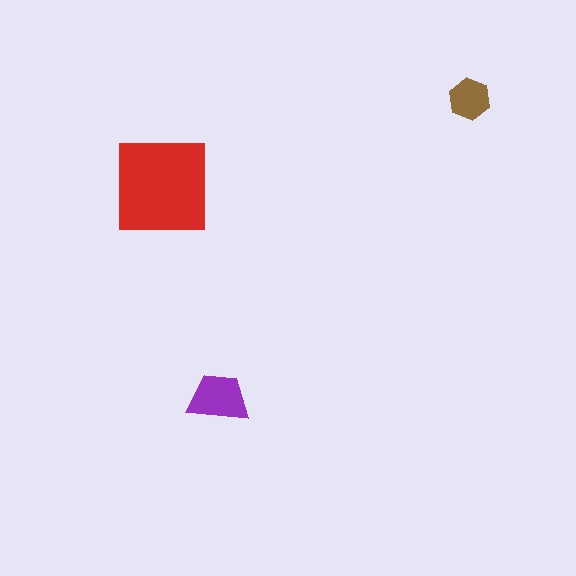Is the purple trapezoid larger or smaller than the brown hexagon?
Larger.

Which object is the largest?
The red square.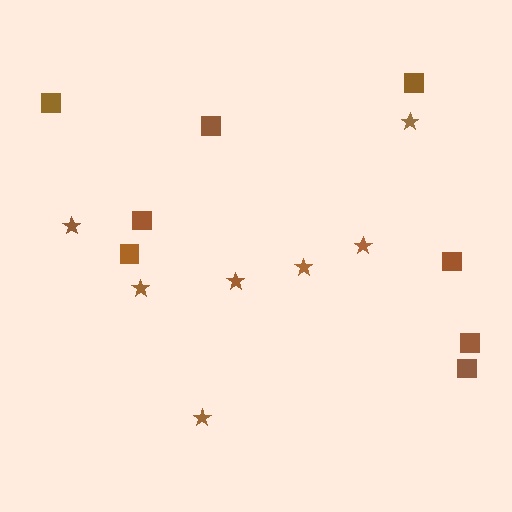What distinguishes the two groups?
There are 2 groups: one group of stars (7) and one group of squares (8).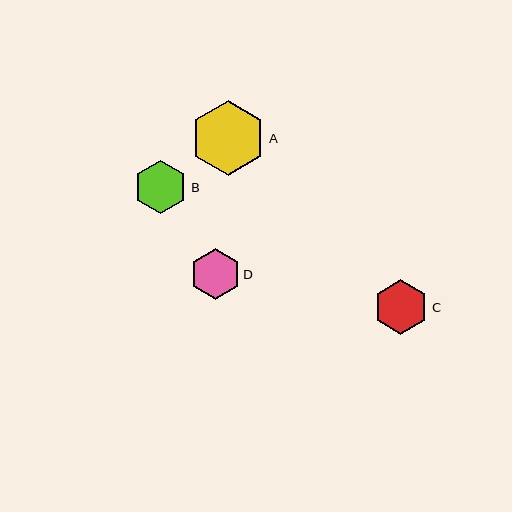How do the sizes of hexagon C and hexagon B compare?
Hexagon C and hexagon B are approximately the same size.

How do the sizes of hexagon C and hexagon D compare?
Hexagon C and hexagon D are approximately the same size.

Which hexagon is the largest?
Hexagon A is the largest with a size of approximately 75 pixels.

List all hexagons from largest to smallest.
From largest to smallest: A, C, B, D.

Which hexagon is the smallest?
Hexagon D is the smallest with a size of approximately 50 pixels.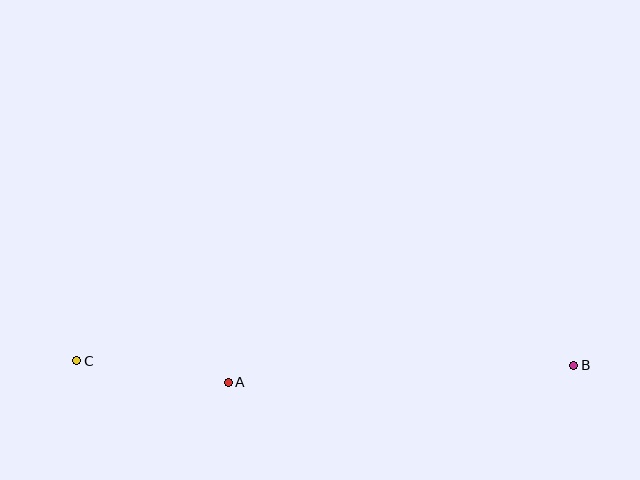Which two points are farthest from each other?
Points B and C are farthest from each other.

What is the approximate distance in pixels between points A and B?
The distance between A and B is approximately 346 pixels.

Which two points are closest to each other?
Points A and C are closest to each other.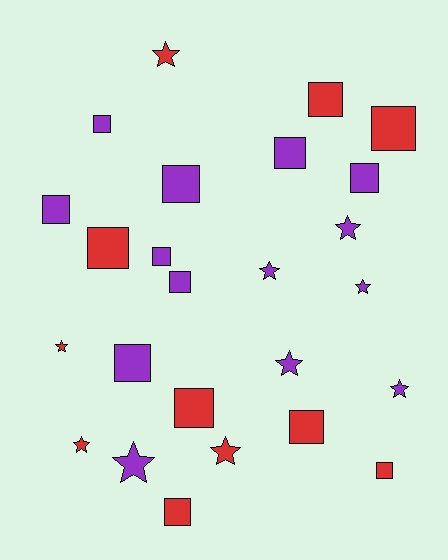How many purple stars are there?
There are 6 purple stars.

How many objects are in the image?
There are 25 objects.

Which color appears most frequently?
Purple, with 14 objects.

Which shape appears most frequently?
Square, with 15 objects.